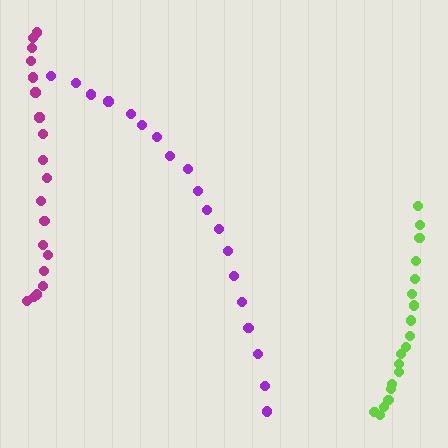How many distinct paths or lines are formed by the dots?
There are 3 distinct paths.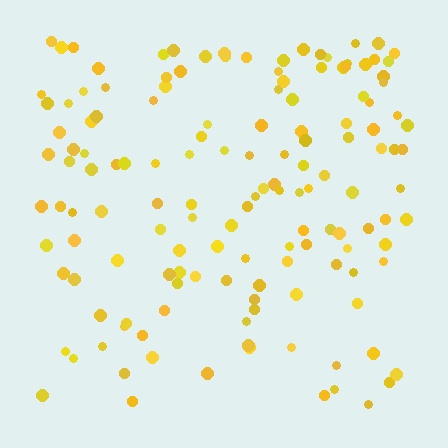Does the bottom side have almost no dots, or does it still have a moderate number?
Still a moderate number, just noticeably fewer than the top.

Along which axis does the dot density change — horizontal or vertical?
Vertical.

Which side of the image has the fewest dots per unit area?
The bottom.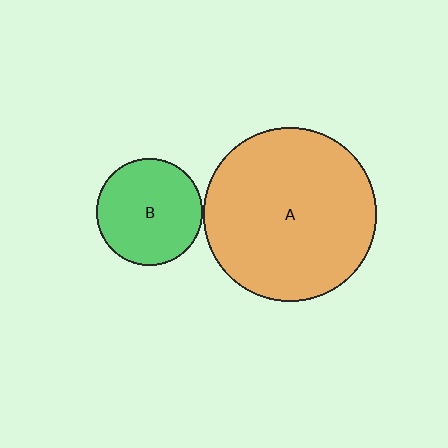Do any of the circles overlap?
No, none of the circles overlap.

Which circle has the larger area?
Circle A (orange).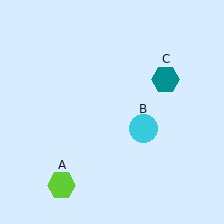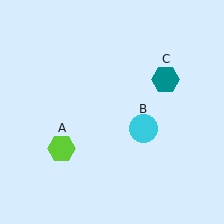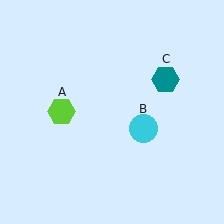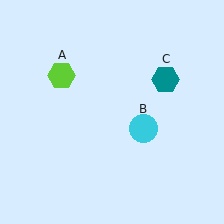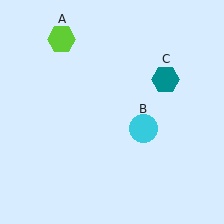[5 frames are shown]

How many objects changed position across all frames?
1 object changed position: lime hexagon (object A).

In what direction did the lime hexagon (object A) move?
The lime hexagon (object A) moved up.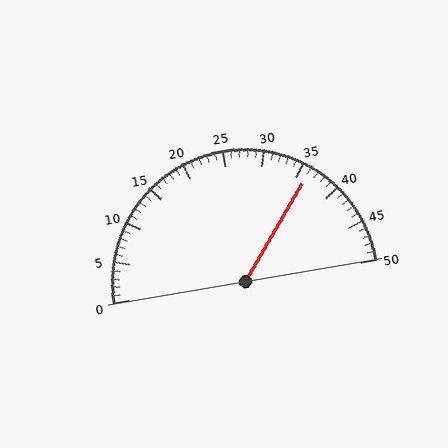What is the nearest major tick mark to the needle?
The nearest major tick mark is 35.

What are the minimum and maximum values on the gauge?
The gauge ranges from 0 to 50.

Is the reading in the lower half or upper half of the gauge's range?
The reading is in the upper half of the range (0 to 50).